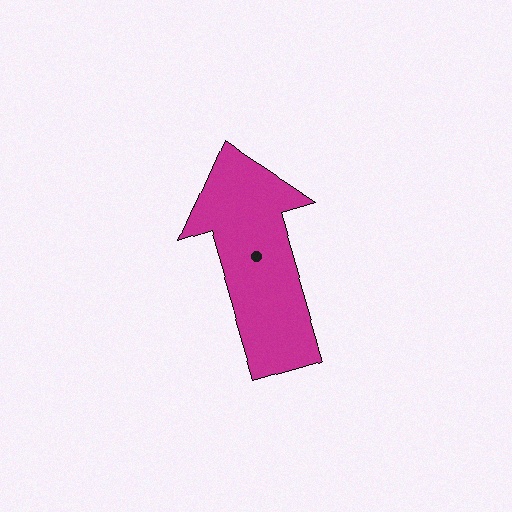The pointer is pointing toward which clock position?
Roughly 11 o'clock.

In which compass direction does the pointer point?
North.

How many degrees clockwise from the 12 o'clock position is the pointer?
Approximately 343 degrees.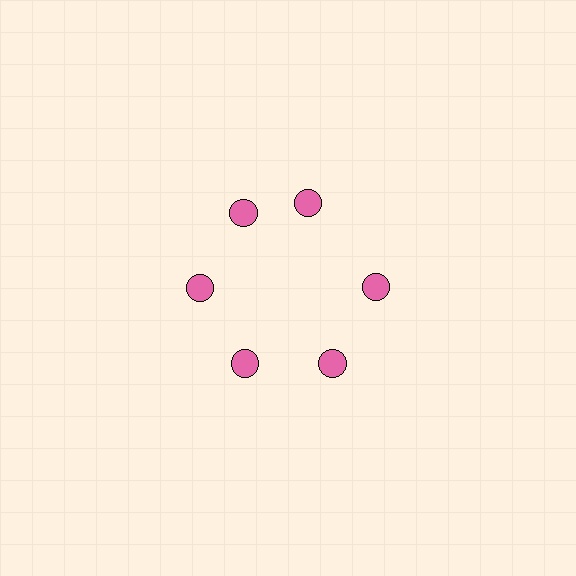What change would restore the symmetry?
The symmetry would be restored by rotating it back into even spacing with its neighbors so that all 6 circles sit at equal angles and equal distance from the center.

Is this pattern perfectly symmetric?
No. The 6 pink circles are arranged in a ring, but one element near the 1 o'clock position is rotated out of alignment along the ring, breaking the 6-fold rotational symmetry.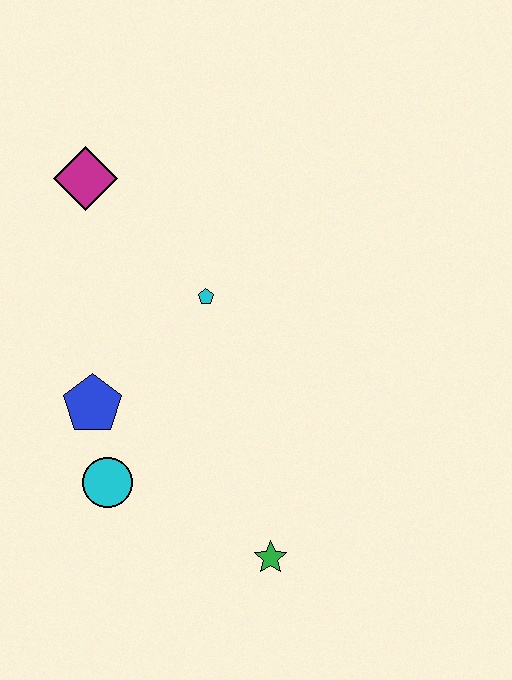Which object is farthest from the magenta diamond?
The green star is farthest from the magenta diamond.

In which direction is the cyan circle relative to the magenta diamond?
The cyan circle is below the magenta diamond.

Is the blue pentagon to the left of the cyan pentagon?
Yes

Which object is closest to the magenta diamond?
The cyan pentagon is closest to the magenta diamond.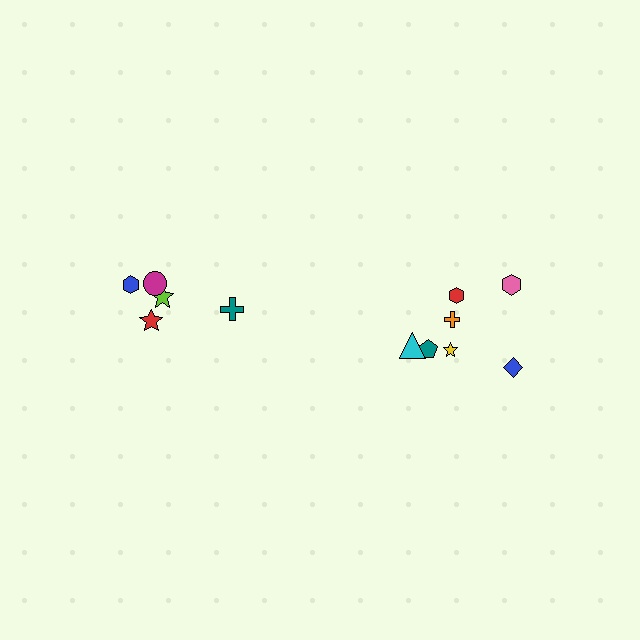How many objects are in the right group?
There are 7 objects.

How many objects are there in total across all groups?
There are 12 objects.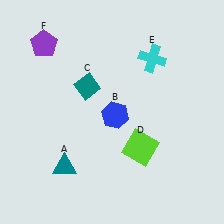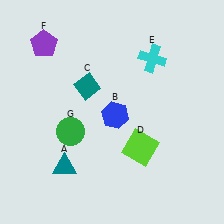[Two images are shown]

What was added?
A green circle (G) was added in Image 2.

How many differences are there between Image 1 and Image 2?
There is 1 difference between the two images.